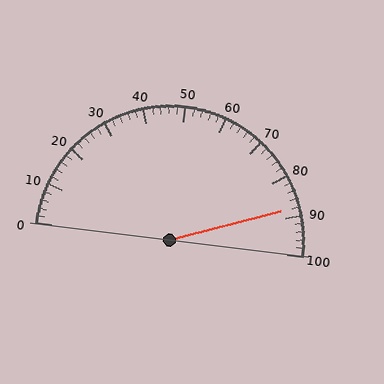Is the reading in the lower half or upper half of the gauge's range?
The reading is in the upper half of the range (0 to 100).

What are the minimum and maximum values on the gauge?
The gauge ranges from 0 to 100.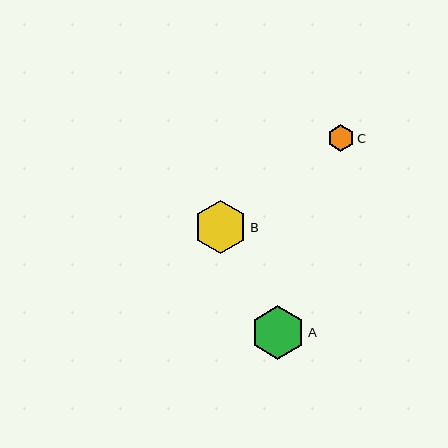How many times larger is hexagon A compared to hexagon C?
Hexagon A is approximately 2.0 times the size of hexagon C.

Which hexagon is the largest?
Hexagon A is the largest with a size of approximately 53 pixels.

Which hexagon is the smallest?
Hexagon C is the smallest with a size of approximately 26 pixels.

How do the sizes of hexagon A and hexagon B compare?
Hexagon A and hexagon B are approximately the same size.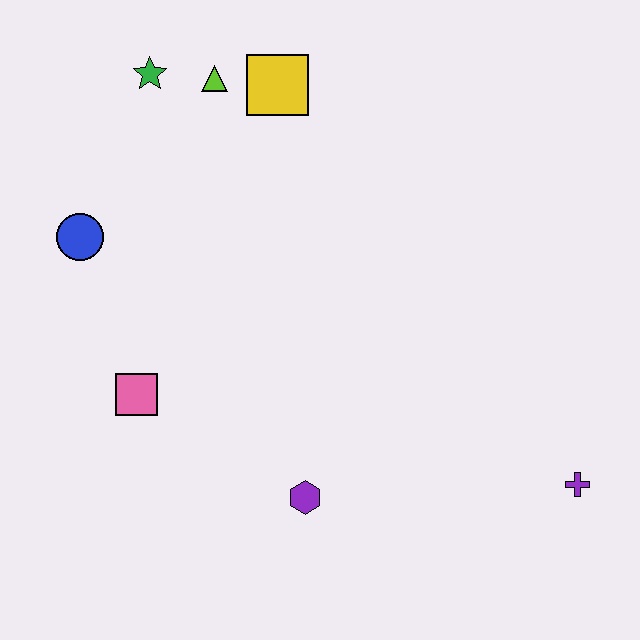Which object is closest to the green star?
The lime triangle is closest to the green star.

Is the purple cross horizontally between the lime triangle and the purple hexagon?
No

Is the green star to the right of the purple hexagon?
No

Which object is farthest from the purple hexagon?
The green star is farthest from the purple hexagon.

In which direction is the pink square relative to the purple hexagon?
The pink square is to the left of the purple hexagon.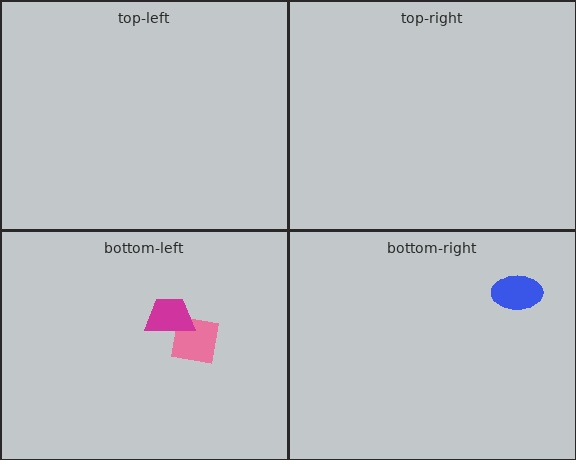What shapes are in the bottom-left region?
The pink square, the magenta trapezoid.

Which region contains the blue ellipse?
The bottom-right region.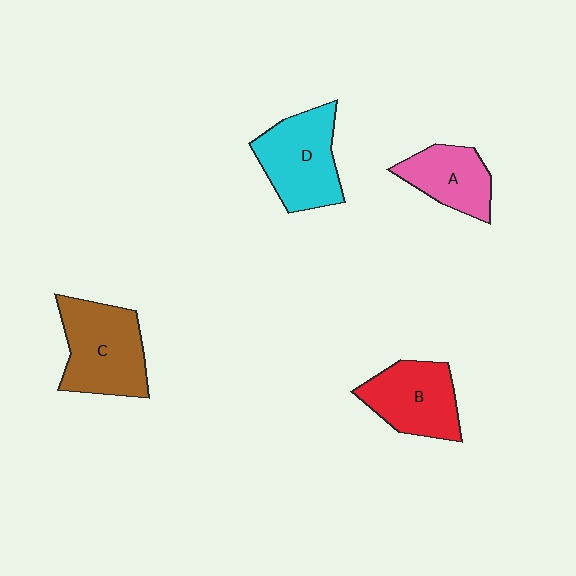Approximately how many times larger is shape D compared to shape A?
Approximately 1.4 times.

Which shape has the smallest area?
Shape A (pink).